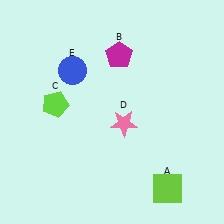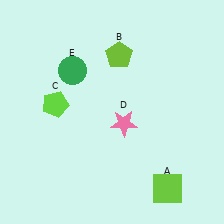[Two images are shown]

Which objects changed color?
B changed from magenta to lime. E changed from blue to green.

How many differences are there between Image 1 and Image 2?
There are 2 differences between the two images.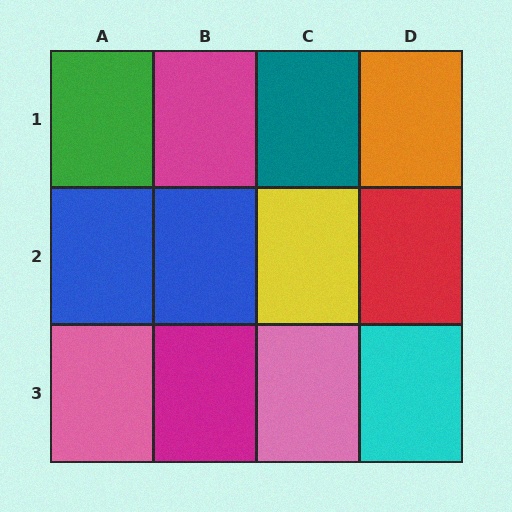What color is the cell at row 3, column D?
Cyan.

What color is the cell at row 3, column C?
Pink.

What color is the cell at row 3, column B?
Magenta.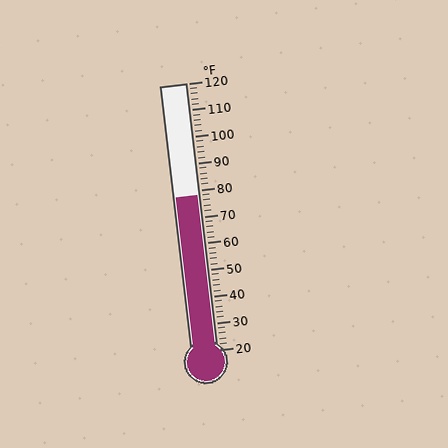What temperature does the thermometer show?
The thermometer shows approximately 78°F.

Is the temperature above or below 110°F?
The temperature is below 110°F.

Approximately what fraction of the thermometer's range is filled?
The thermometer is filled to approximately 60% of its range.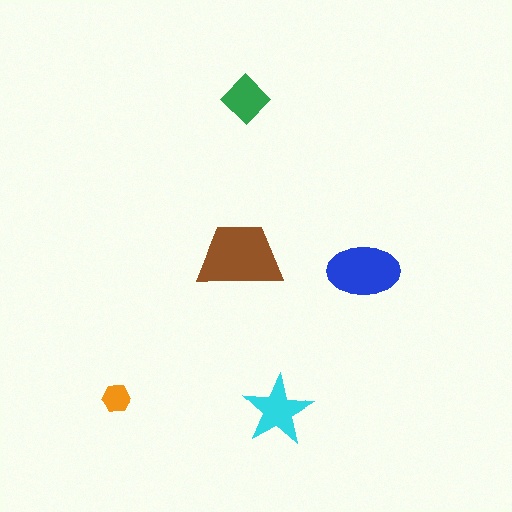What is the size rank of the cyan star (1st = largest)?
3rd.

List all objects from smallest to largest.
The orange hexagon, the green diamond, the cyan star, the blue ellipse, the brown trapezoid.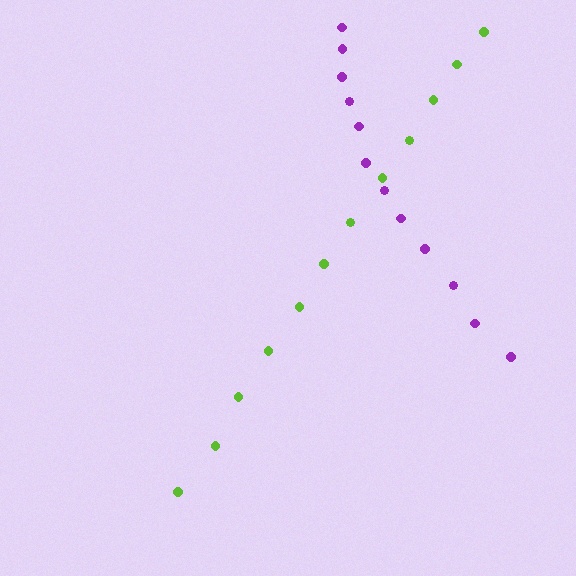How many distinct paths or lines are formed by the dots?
There are 2 distinct paths.